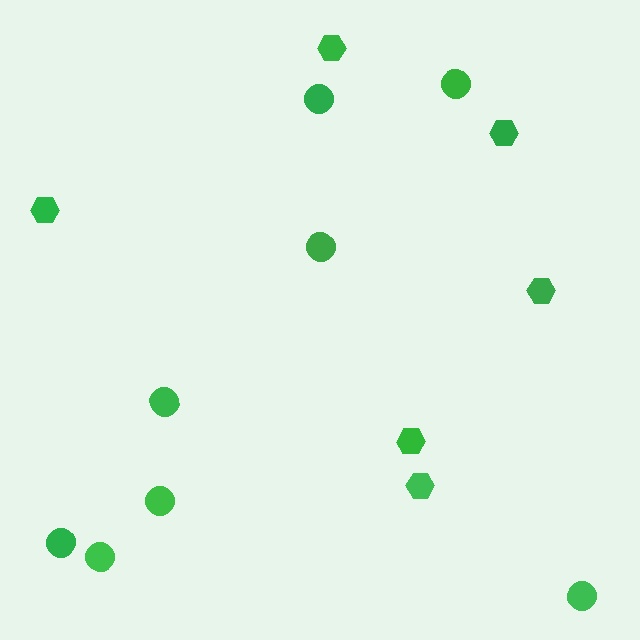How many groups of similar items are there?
There are 2 groups: one group of circles (8) and one group of hexagons (6).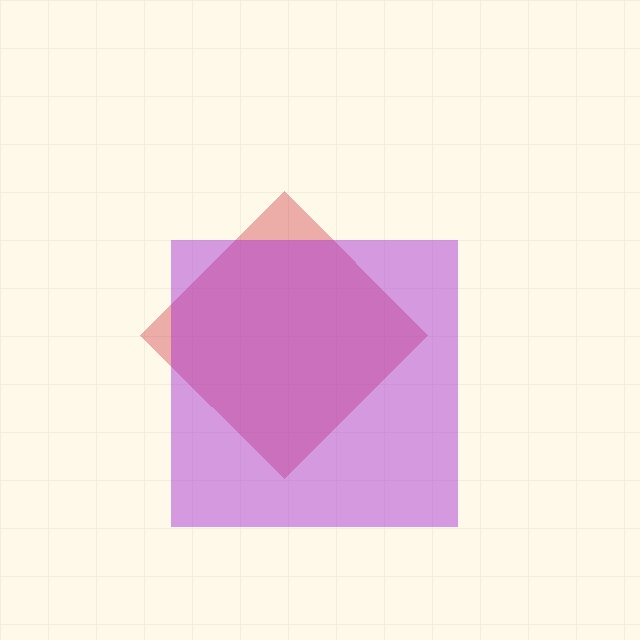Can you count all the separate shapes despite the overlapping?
Yes, there are 2 separate shapes.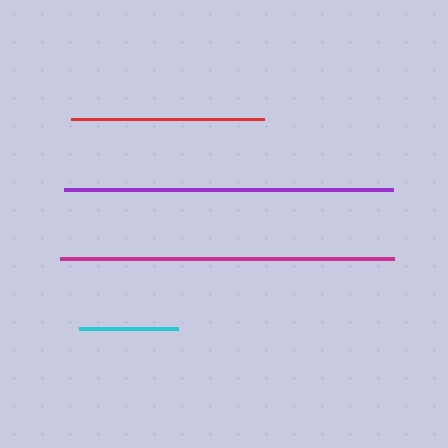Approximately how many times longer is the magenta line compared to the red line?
The magenta line is approximately 1.7 times the length of the red line.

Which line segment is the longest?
The magenta line is the longest at approximately 333 pixels.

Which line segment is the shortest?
The cyan line is the shortest at approximately 99 pixels.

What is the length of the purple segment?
The purple segment is approximately 329 pixels long.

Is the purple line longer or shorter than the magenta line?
The magenta line is longer than the purple line.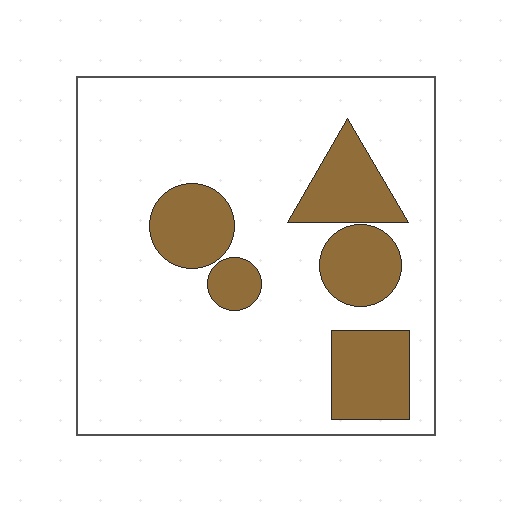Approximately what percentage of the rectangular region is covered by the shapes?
Approximately 20%.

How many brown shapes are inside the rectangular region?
5.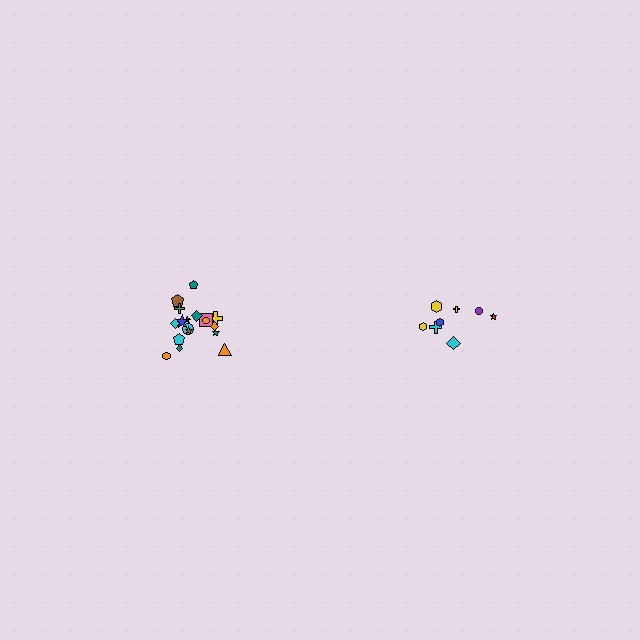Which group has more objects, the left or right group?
The left group.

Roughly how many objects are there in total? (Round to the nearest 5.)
Roughly 25 objects in total.